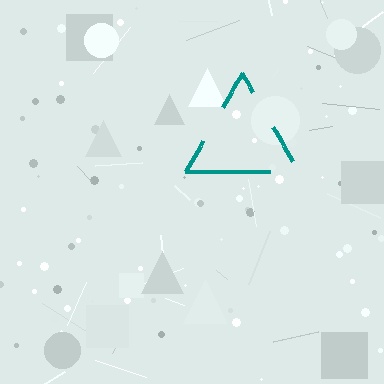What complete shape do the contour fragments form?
The contour fragments form a triangle.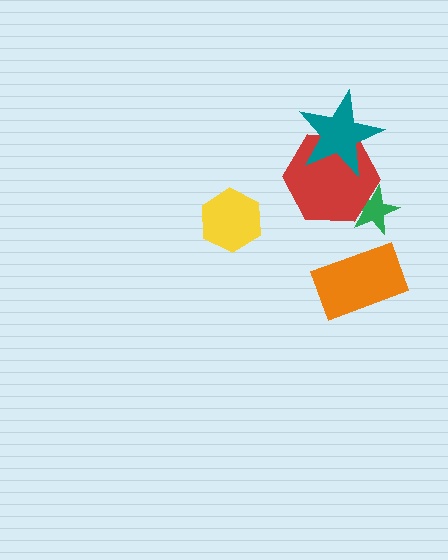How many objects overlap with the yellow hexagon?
0 objects overlap with the yellow hexagon.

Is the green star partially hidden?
Yes, it is partially covered by another shape.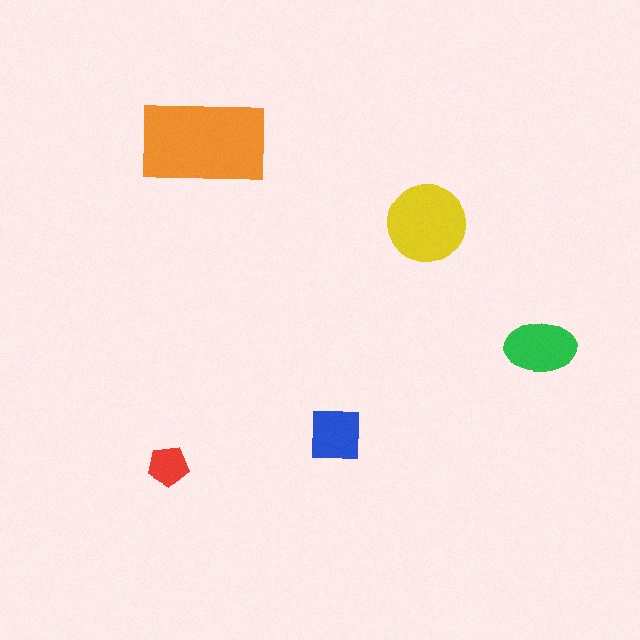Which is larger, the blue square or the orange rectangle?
The orange rectangle.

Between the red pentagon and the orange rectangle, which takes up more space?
The orange rectangle.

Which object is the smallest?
The red pentagon.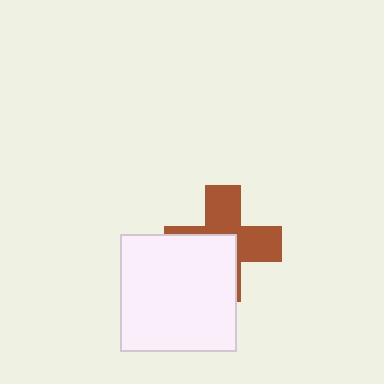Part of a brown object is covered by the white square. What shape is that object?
It is a cross.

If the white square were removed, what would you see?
You would see the complete brown cross.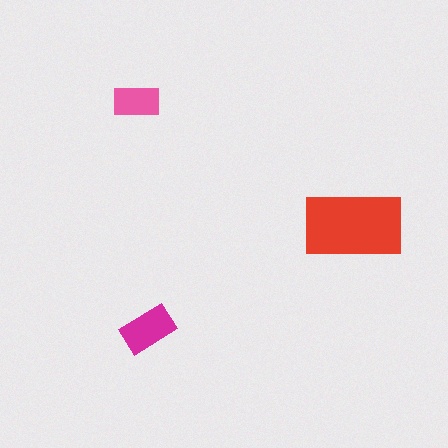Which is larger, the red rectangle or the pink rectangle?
The red one.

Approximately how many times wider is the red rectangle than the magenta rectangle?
About 2 times wider.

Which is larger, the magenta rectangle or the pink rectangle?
The magenta one.